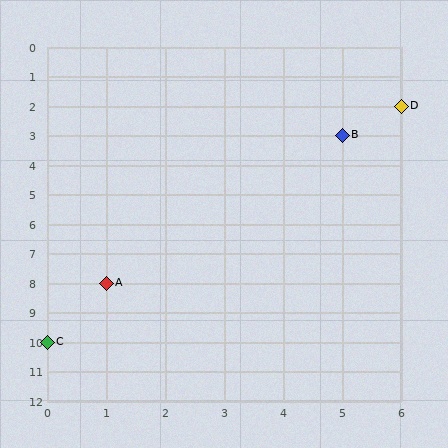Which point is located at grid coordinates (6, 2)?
Point D is at (6, 2).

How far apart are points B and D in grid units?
Points B and D are 1 column and 1 row apart (about 1.4 grid units diagonally).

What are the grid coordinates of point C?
Point C is at grid coordinates (0, 10).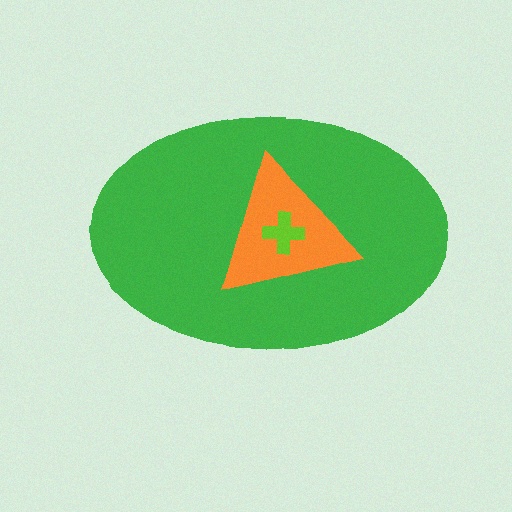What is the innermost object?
The lime cross.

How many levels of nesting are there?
3.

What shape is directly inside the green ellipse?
The orange triangle.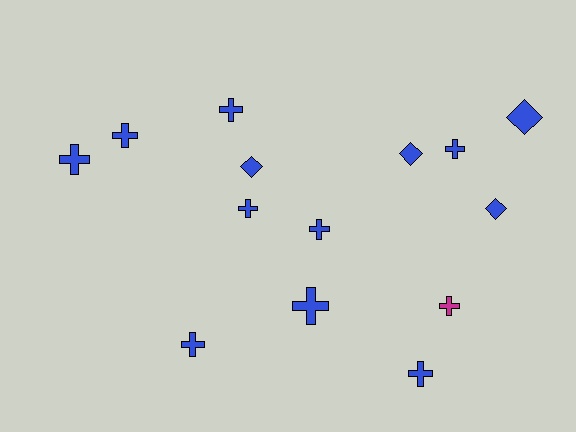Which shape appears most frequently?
Cross, with 10 objects.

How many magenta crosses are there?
There is 1 magenta cross.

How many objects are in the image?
There are 14 objects.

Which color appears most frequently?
Blue, with 13 objects.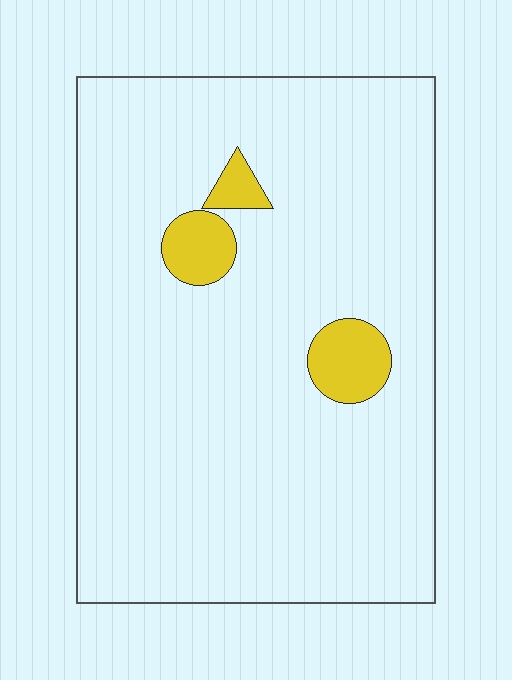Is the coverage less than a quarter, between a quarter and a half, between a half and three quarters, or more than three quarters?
Less than a quarter.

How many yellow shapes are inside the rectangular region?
3.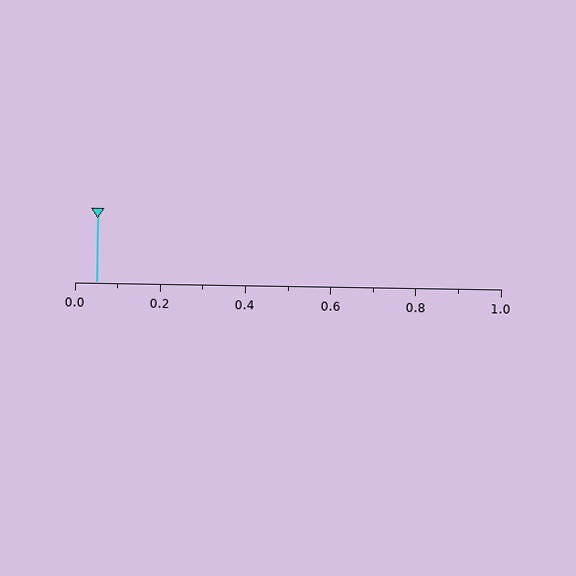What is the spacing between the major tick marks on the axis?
The major ticks are spaced 0.2 apart.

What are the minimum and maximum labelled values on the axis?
The axis runs from 0.0 to 1.0.